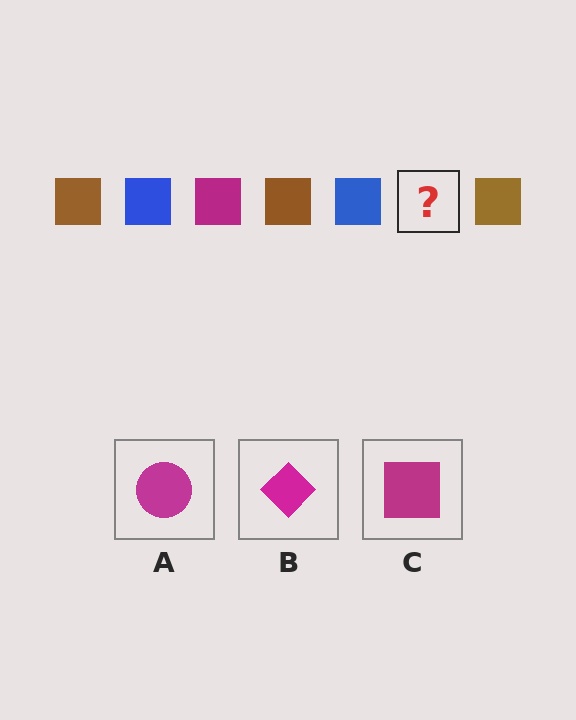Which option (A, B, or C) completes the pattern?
C.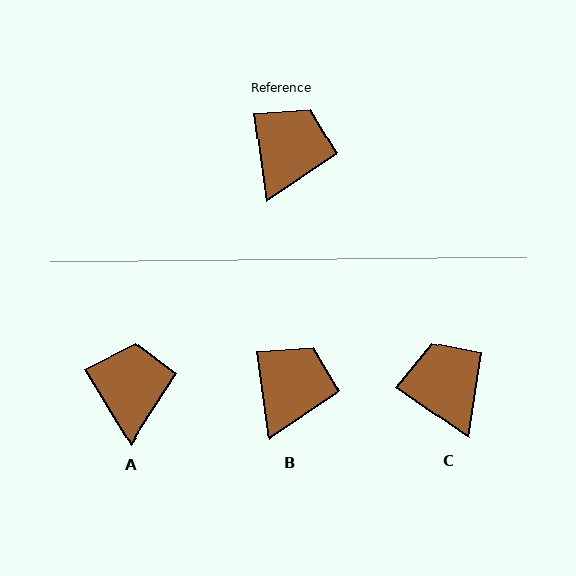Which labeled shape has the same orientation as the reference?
B.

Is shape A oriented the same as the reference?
No, it is off by about 23 degrees.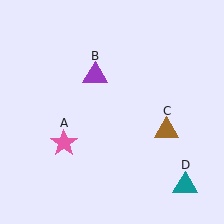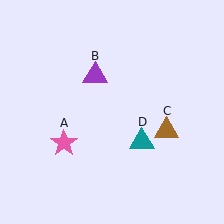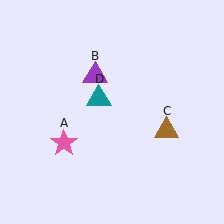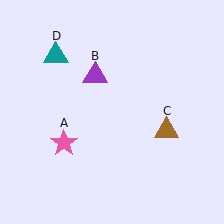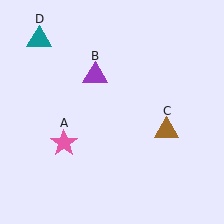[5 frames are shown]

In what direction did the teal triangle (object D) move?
The teal triangle (object D) moved up and to the left.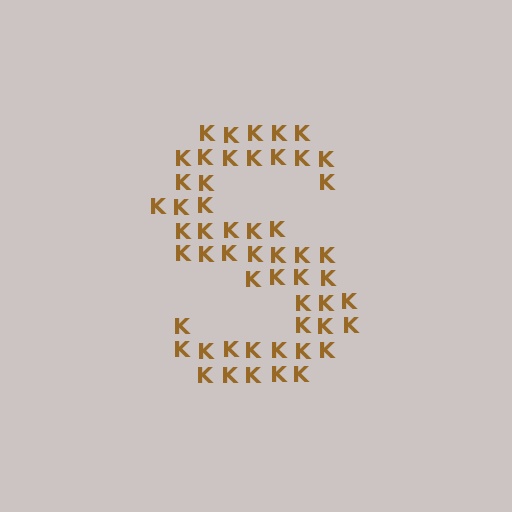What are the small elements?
The small elements are letter K's.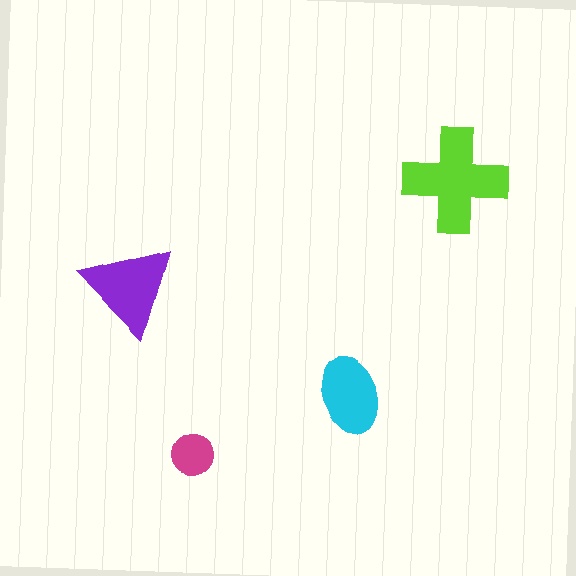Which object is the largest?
The lime cross.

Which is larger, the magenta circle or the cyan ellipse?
The cyan ellipse.